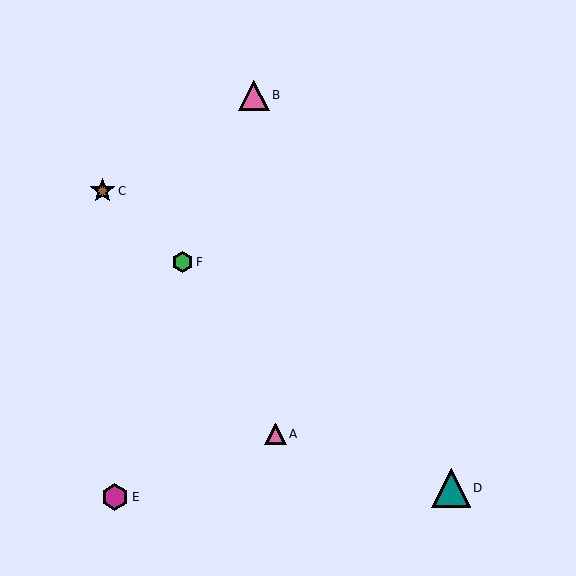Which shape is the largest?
The teal triangle (labeled D) is the largest.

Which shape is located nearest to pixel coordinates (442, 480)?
The teal triangle (labeled D) at (451, 488) is nearest to that location.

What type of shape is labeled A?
Shape A is a pink triangle.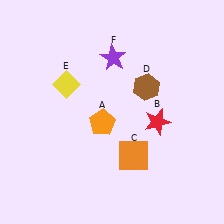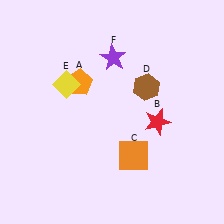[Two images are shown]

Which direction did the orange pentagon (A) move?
The orange pentagon (A) moved up.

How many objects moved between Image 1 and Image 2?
1 object moved between the two images.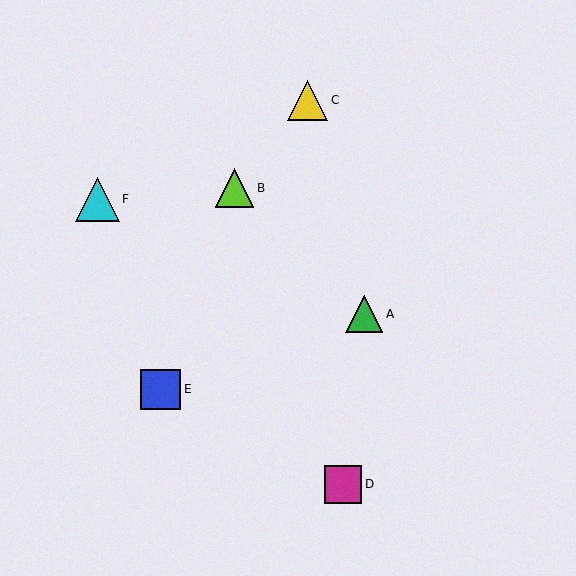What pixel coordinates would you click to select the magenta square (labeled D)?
Click at (343, 484) to select the magenta square D.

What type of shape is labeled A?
Shape A is a green triangle.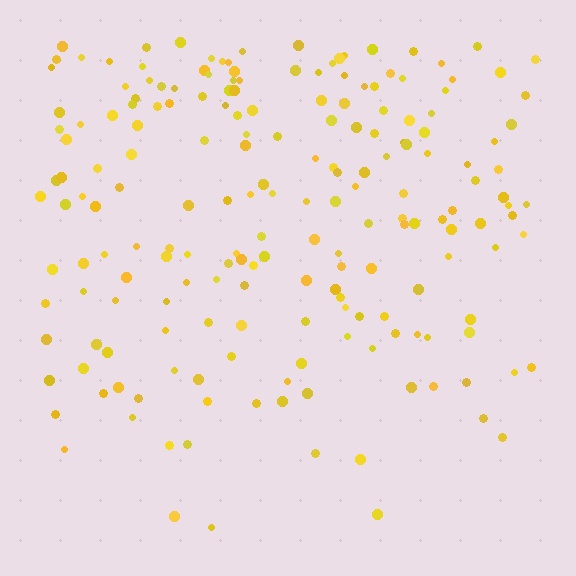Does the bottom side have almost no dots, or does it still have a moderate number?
Still a moderate number, just noticeably fewer than the top.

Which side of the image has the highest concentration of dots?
The top.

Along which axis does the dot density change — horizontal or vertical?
Vertical.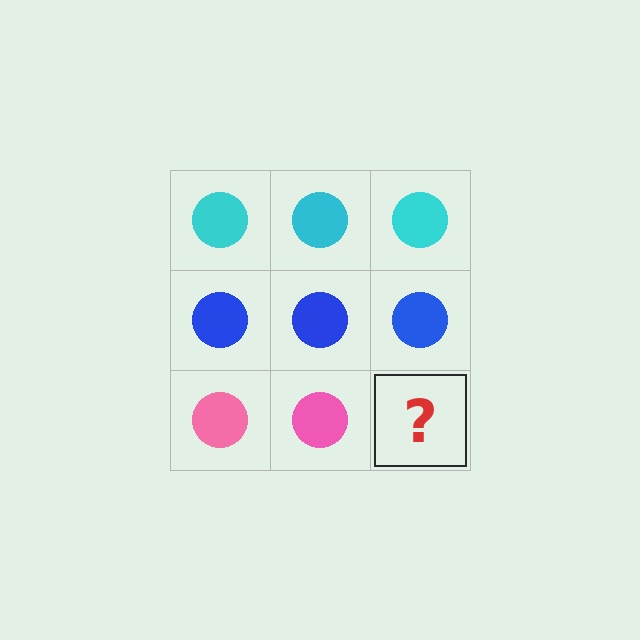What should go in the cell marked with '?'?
The missing cell should contain a pink circle.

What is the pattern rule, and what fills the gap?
The rule is that each row has a consistent color. The gap should be filled with a pink circle.